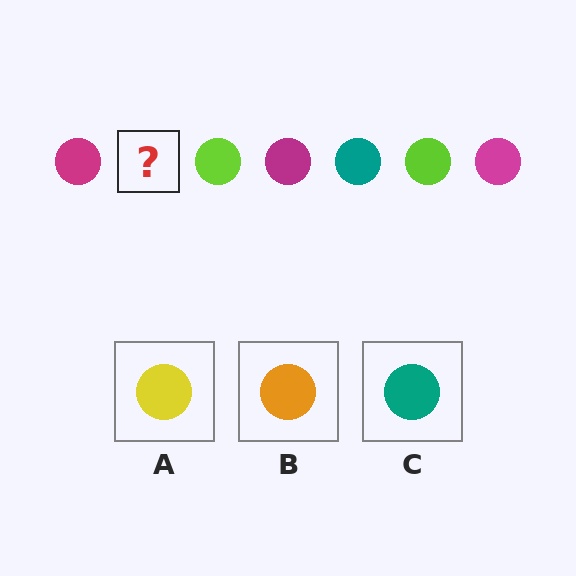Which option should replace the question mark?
Option C.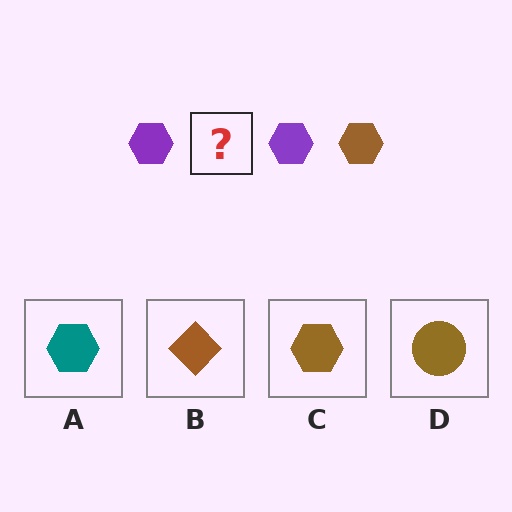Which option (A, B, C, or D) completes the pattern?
C.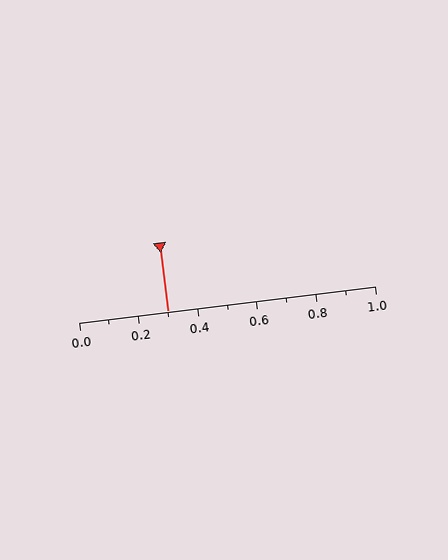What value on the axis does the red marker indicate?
The marker indicates approximately 0.3.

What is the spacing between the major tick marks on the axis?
The major ticks are spaced 0.2 apart.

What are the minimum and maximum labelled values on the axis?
The axis runs from 0.0 to 1.0.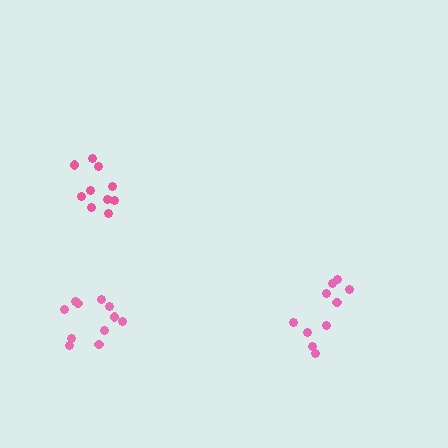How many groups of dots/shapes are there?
There are 3 groups.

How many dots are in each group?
Group 1: 10 dots, Group 2: 10 dots, Group 3: 11 dots (31 total).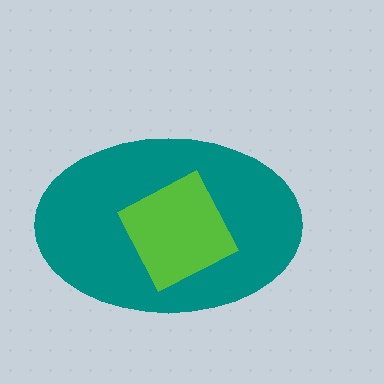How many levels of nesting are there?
2.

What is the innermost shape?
The lime diamond.